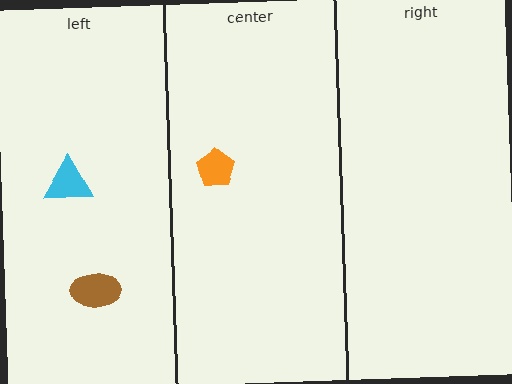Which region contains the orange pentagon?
The center region.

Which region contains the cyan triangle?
The left region.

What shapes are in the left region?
The brown ellipse, the cyan triangle.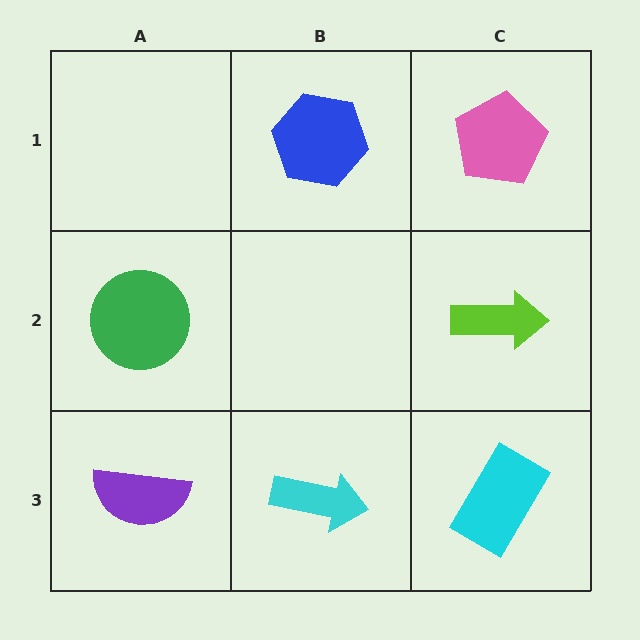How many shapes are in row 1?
2 shapes.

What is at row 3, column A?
A purple semicircle.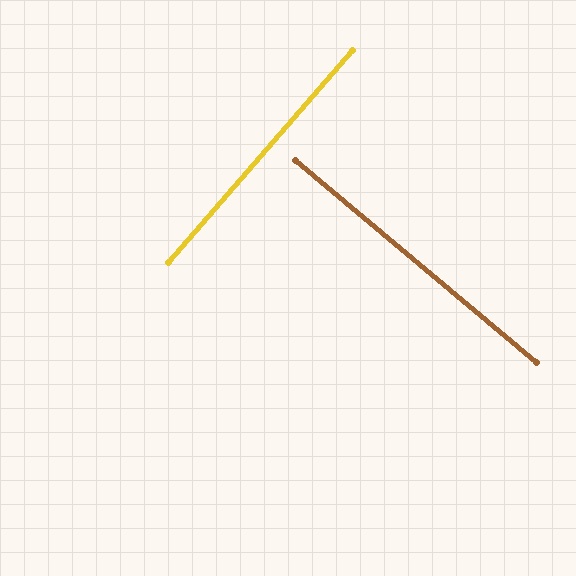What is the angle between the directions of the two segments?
Approximately 89 degrees.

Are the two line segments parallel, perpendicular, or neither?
Perpendicular — they meet at approximately 89°.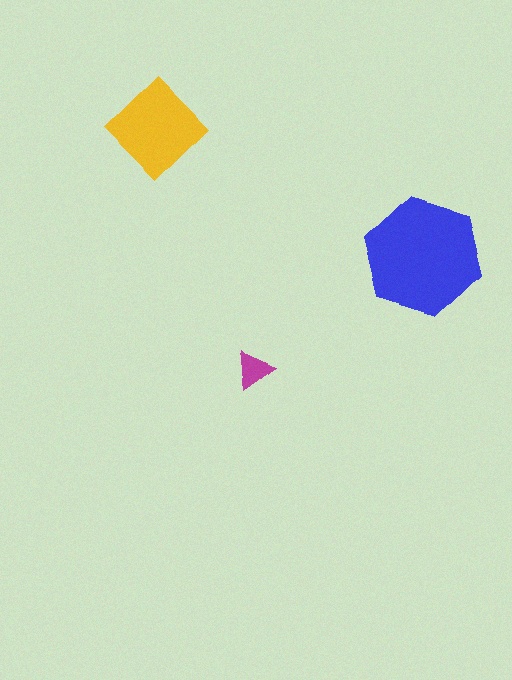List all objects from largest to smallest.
The blue hexagon, the yellow diamond, the magenta triangle.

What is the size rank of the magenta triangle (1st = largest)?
3rd.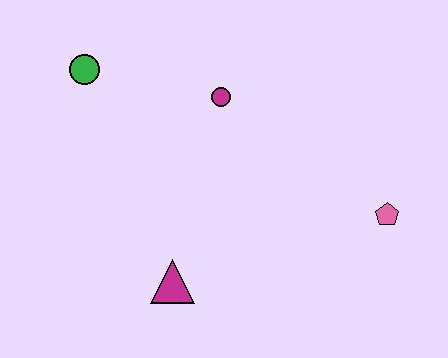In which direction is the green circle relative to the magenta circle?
The green circle is to the left of the magenta circle.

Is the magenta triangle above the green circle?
No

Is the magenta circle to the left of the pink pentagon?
Yes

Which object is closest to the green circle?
The magenta circle is closest to the green circle.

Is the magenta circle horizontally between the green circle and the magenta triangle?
No